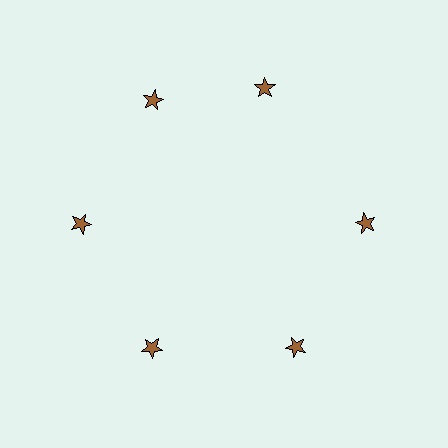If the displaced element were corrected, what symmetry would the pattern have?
It would have 6-fold rotational symmetry — the pattern would map onto itself every 60 degrees.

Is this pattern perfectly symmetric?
No. The 6 brown stars are arranged in a ring, but one element near the 1 o'clock position is rotated out of alignment along the ring, breaking the 6-fold rotational symmetry.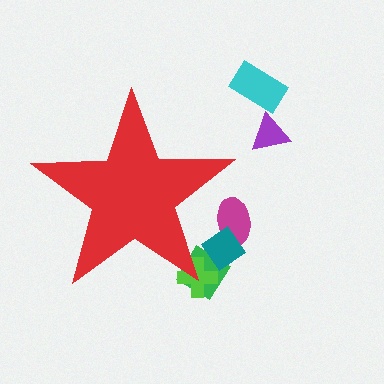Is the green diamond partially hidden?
Yes, the green diamond is partially hidden behind the red star.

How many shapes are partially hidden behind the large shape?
4 shapes are partially hidden.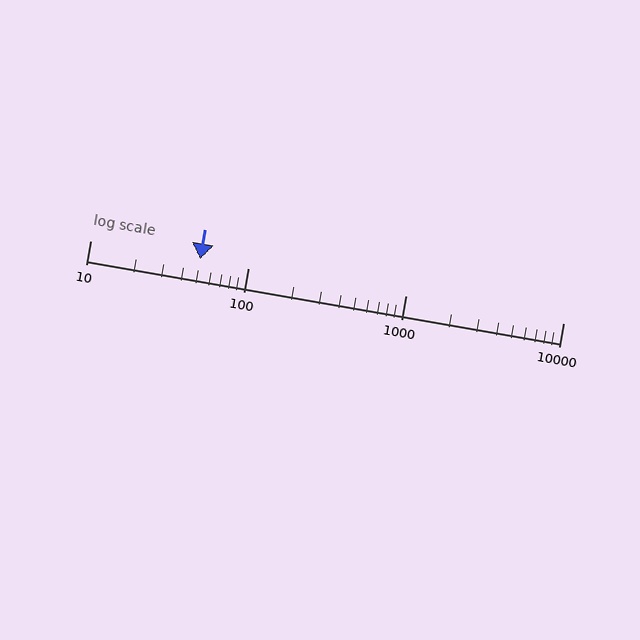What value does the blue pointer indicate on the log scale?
The pointer indicates approximately 50.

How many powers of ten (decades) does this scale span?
The scale spans 3 decades, from 10 to 10000.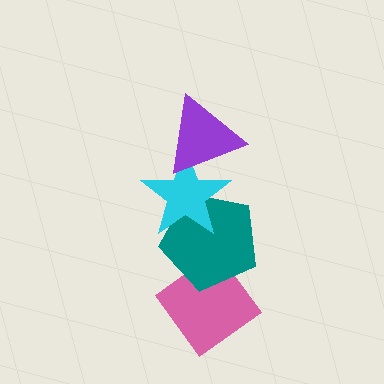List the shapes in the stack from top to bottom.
From top to bottom: the purple triangle, the cyan star, the teal pentagon, the pink diamond.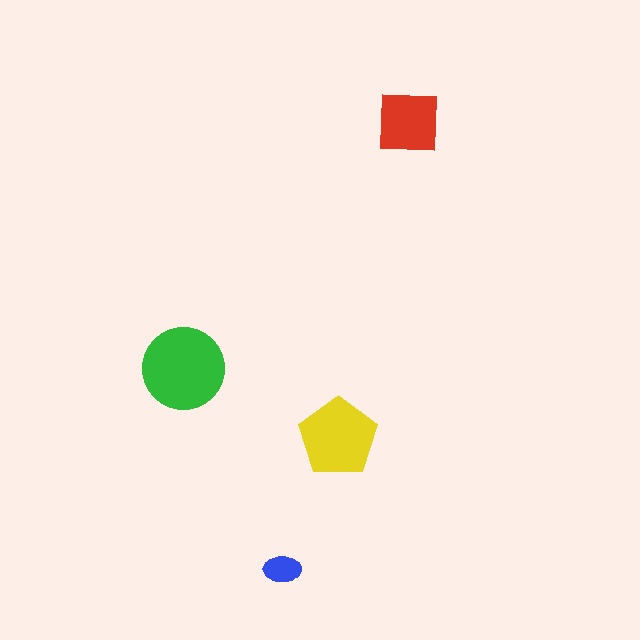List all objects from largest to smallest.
The green circle, the yellow pentagon, the red square, the blue ellipse.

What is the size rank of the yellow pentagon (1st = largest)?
2nd.